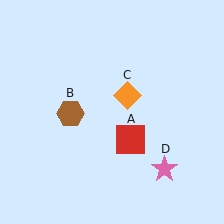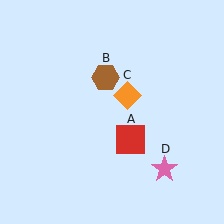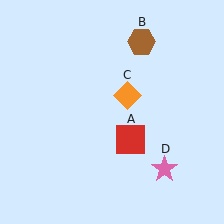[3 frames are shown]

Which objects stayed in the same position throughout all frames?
Red square (object A) and orange diamond (object C) and pink star (object D) remained stationary.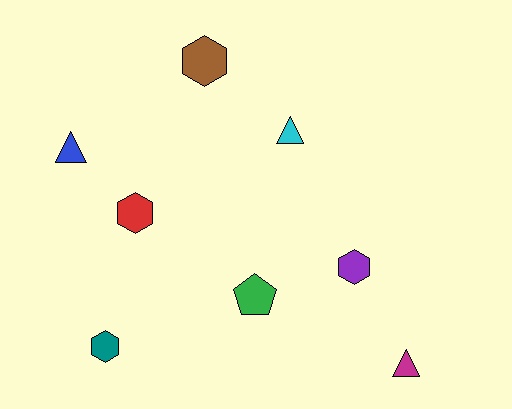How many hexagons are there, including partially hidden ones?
There are 4 hexagons.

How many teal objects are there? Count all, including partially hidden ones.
There is 1 teal object.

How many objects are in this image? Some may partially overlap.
There are 8 objects.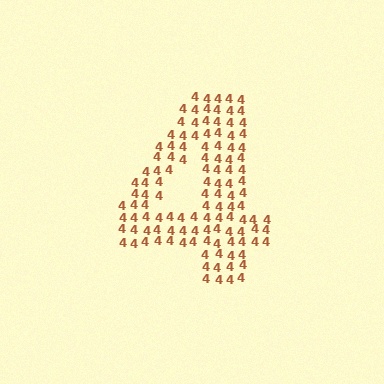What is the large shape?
The large shape is the digit 4.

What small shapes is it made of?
It is made of small digit 4's.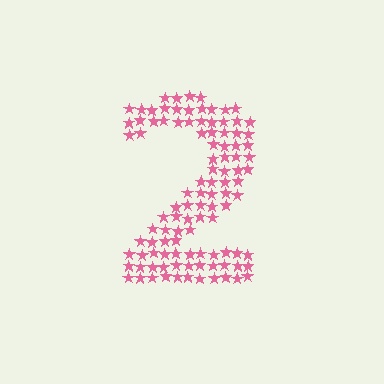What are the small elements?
The small elements are stars.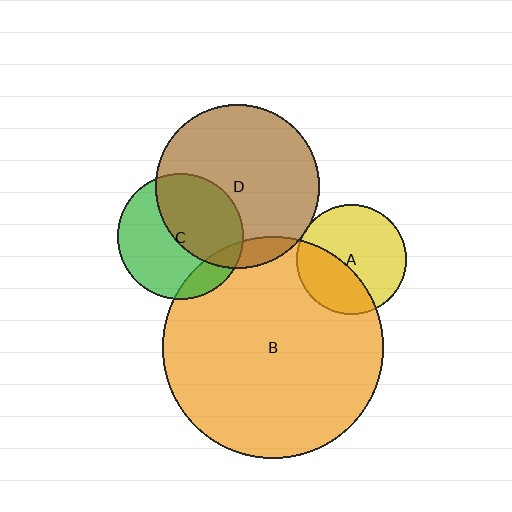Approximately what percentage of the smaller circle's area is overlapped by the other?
Approximately 35%.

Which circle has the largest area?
Circle B (orange).